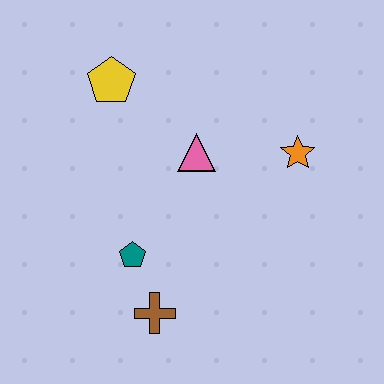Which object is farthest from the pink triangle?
The brown cross is farthest from the pink triangle.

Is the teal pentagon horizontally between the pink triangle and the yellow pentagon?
Yes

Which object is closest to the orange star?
The pink triangle is closest to the orange star.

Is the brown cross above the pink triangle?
No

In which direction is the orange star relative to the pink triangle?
The orange star is to the right of the pink triangle.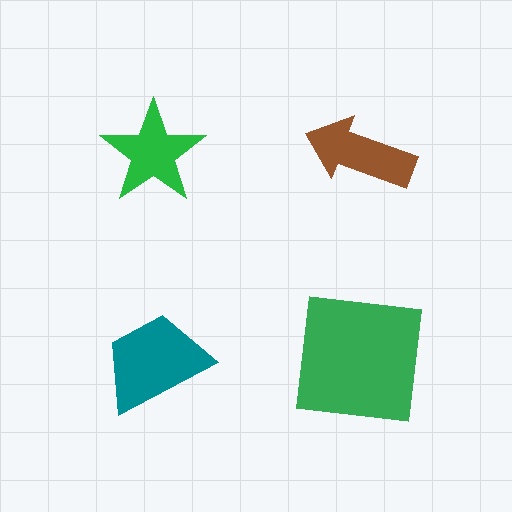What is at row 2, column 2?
A green square.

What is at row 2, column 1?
A teal trapezoid.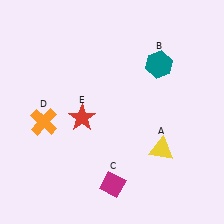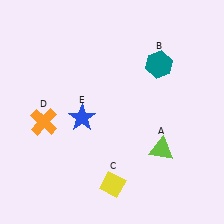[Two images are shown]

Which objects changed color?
A changed from yellow to lime. C changed from magenta to yellow. E changed from red to blue.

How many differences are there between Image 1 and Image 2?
There are 3 differences between the two images.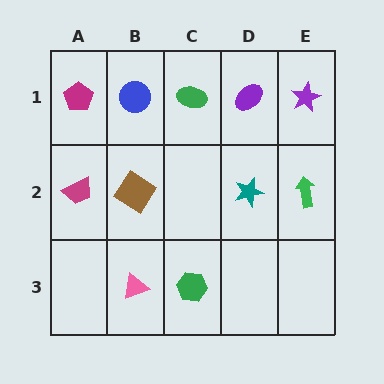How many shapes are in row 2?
4 shapes.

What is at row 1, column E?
A purple star.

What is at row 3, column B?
A pink triangle.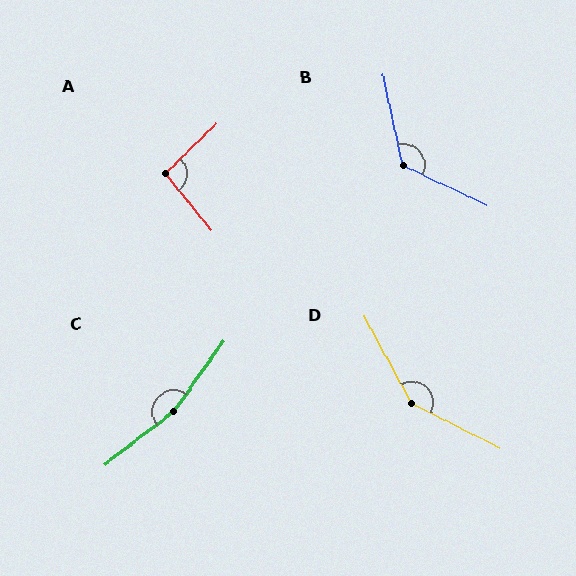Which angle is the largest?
C, at approximately 163 degrees.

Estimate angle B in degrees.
Approximately 128 degrees.